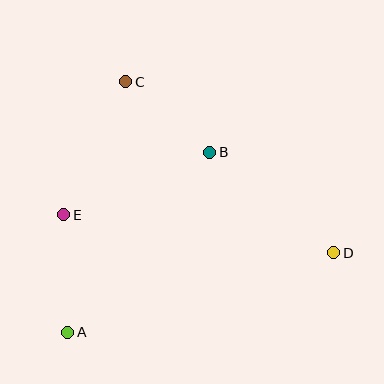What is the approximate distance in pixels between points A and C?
The distance between A and C is approximately 257 pixels.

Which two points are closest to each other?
Points B and C are closest to each other.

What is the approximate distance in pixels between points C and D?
The distance between C and D is approximately 269 pixels.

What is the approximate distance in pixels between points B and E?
The distance between B and E is approximately 159 pixels.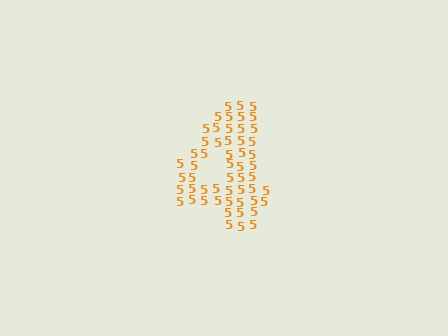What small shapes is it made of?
It is made of small digit 5's.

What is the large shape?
The large shape is the digit 4.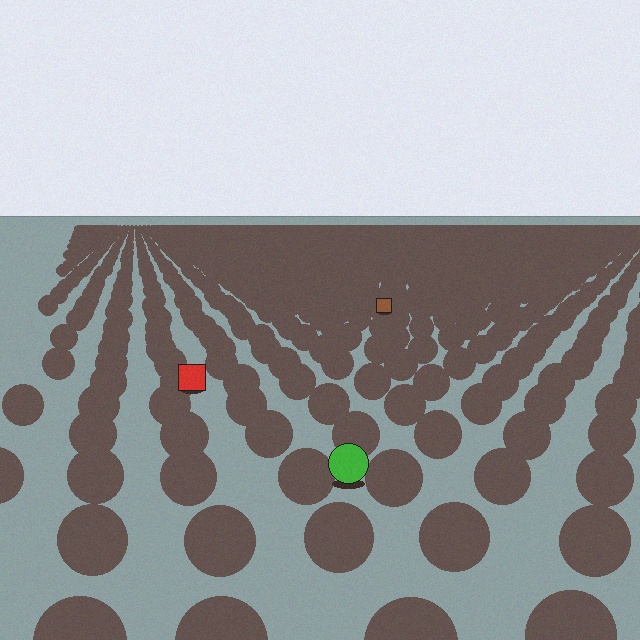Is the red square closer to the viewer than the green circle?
No. The green circle is closer — you can tell from the texture gradient: the ground texture is coarser near it.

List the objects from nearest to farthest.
From nearest to farthest: the green circle, the red square, the brown square.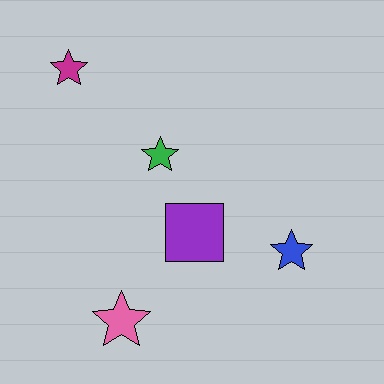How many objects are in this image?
There are 5 objects.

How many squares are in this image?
There is 1 square.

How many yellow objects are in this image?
There are no yellow objects.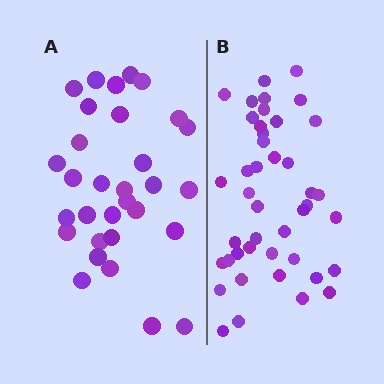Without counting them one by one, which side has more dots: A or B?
Region B (the right region) has more dots.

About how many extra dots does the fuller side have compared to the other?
Region B has roughly 12 or so more dots than region A.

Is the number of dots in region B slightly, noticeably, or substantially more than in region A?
Region B has noticeably more, but not dramatically so. The ratio is roughly 1.4 to 1.